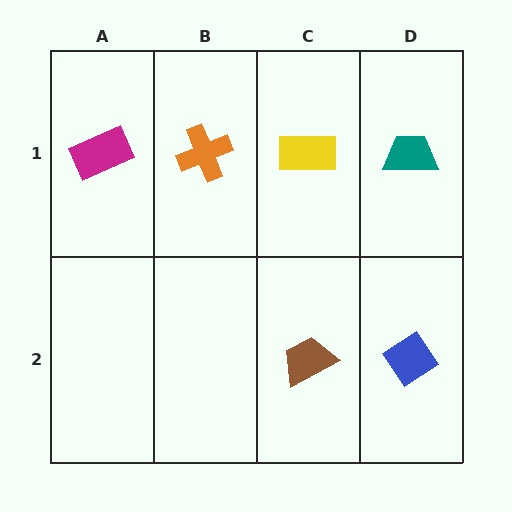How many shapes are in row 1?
4 shapes.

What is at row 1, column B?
An orange cross.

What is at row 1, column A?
A magenta rectangle.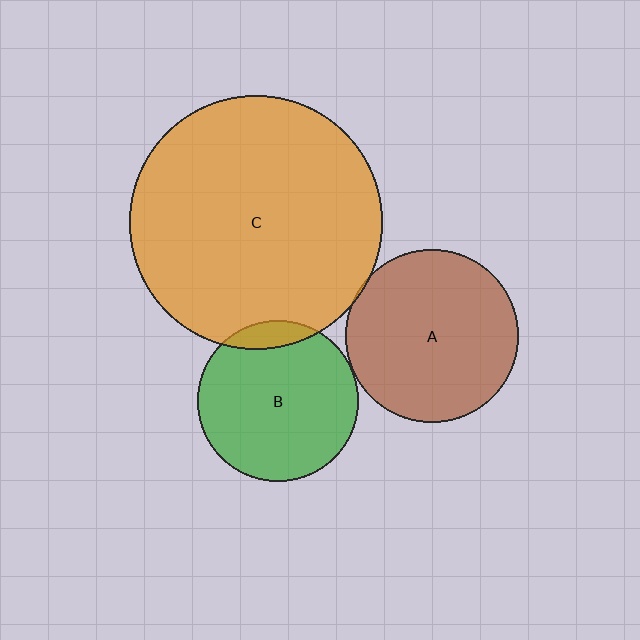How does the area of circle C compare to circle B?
Approximately 2.5 times.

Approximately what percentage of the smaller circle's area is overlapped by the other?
Approximately 5%.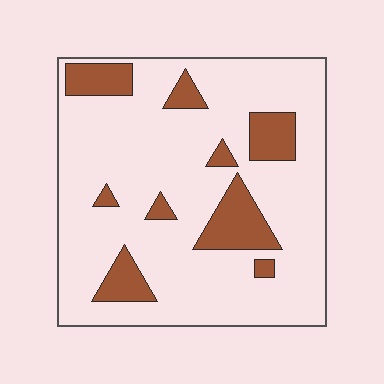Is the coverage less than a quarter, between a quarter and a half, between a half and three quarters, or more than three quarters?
Less than a quarter.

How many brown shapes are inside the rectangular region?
9.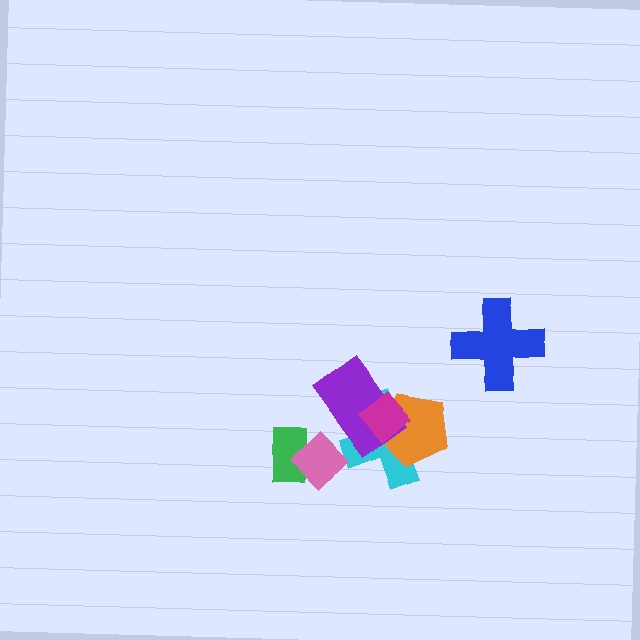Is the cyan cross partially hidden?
Yes, it is partially covered by another shape.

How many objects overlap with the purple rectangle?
3 objects overlap with the purple rectangle.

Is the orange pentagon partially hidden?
Yes, it is partially covered by another shape.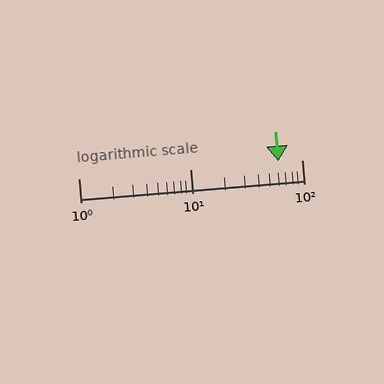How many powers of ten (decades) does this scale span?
The scale spans 2 decades, from 1 to 100.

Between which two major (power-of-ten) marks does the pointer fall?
The pointer is between 10 and 100.